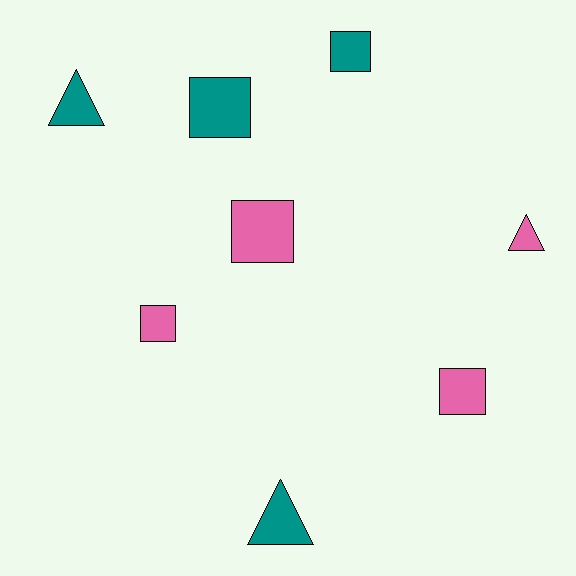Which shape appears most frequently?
Square, with 5 objects.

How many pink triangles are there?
There is 1 pink triangle.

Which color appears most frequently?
Pink, with 4 objects.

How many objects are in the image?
There are 8 objects.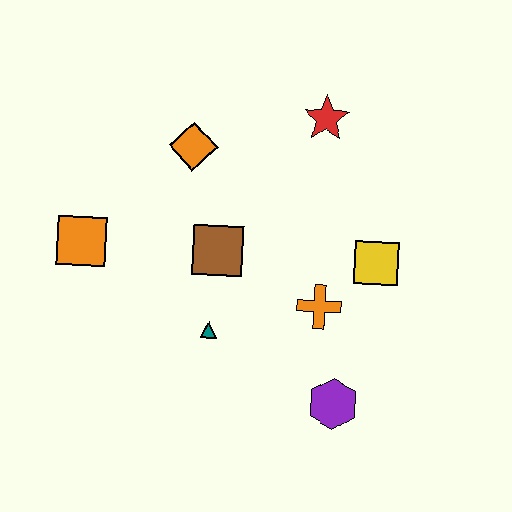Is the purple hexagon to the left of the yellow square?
Yes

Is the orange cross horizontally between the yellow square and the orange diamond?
Yes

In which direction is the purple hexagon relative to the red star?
The purple hexagon is below the red star.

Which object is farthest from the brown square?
The purple hexagon is farthest from the brown square.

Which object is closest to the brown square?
The teal triangle is closest to the brown square.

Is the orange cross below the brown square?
Yes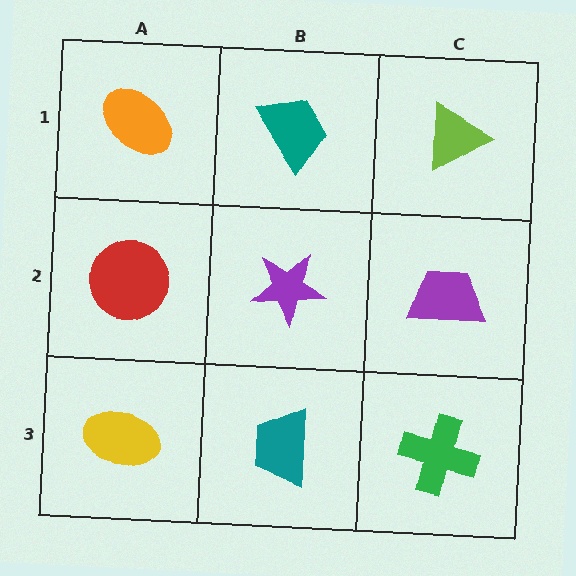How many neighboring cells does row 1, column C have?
2.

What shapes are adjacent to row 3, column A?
A red circle (row 2, column A), a teal trapezoid (row 3, column B).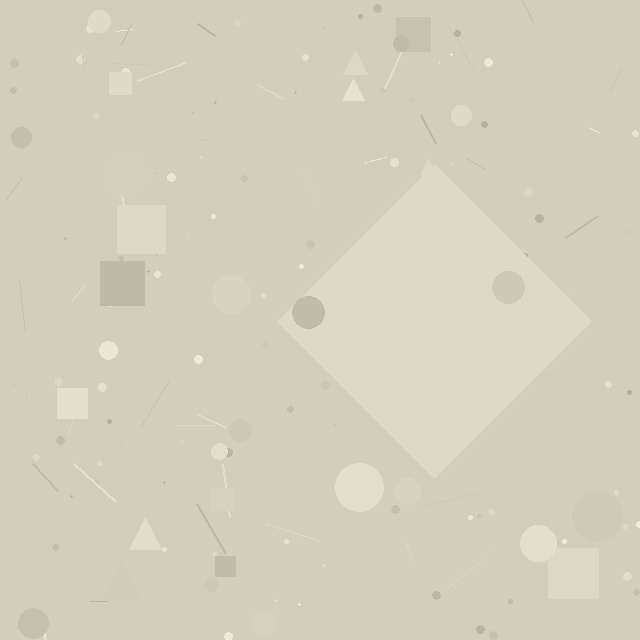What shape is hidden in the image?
A diamond is hidden in the image.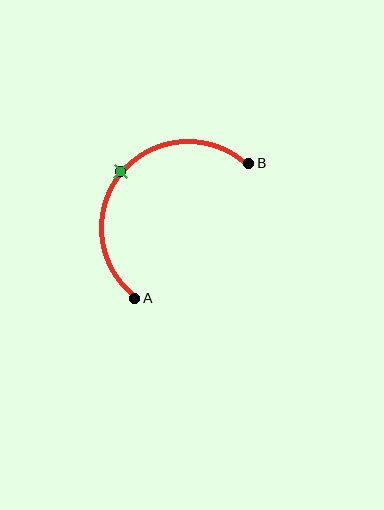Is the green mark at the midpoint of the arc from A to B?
Yes. The green mark lies on the arc at equal arc-length from both A and B — it is the arc midpoint.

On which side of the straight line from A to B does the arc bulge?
The arc bulges above and to the left of the straight line connecting A and B.